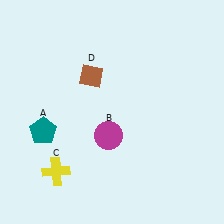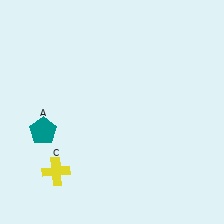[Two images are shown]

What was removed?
The magenta circle (B), the brown diamond (D) were removed in Image 2.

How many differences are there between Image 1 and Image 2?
There are 2 differences between the two images.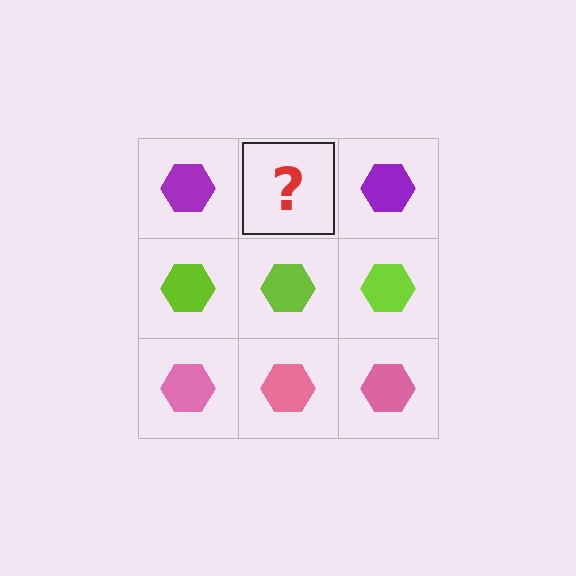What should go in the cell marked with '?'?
The missing cell should contain a purple hexagon.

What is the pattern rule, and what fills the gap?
The rule is that each row has a consistent color. The gap should be filled with a purple hexagon.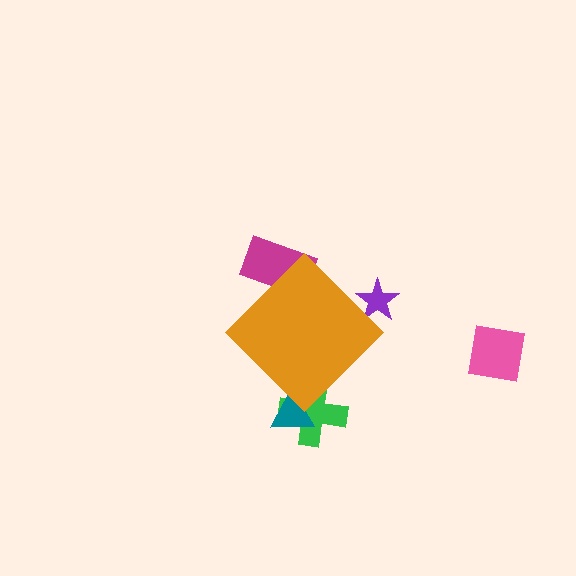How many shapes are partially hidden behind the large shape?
4 shapes are partially hidden.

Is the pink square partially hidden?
No, the pink square is fully visible.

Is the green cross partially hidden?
Yes, the green cross is partially hidden behind the orange diamond.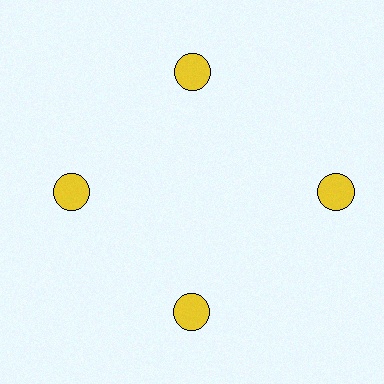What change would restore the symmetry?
The symmetry would be restored by moving it inward, back onto the ring so that all 4 circles sit at equal angles and equal distance from the center.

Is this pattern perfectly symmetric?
No. The 4 yellow circles are arranged in a ring, but one element near the 3 o'clock position is pushed outward from the center, breaking the 4-fold rotational symmetry.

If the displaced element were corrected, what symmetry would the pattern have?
It would have 4-fold rotational symmetry — the pattern would map onto itself every 90 degrees.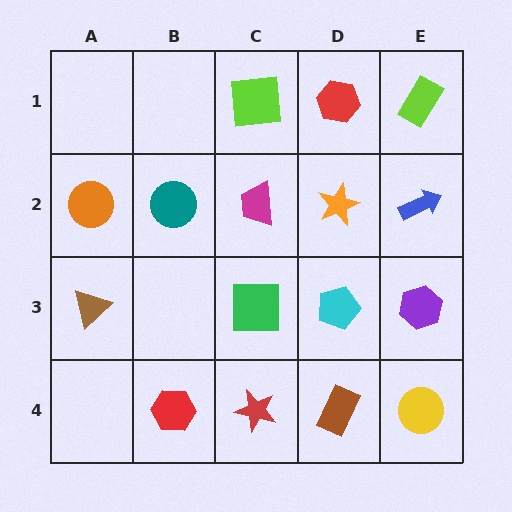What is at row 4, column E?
A yellow circle.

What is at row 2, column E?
A blue arrow.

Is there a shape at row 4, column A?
No, that cell is empty.